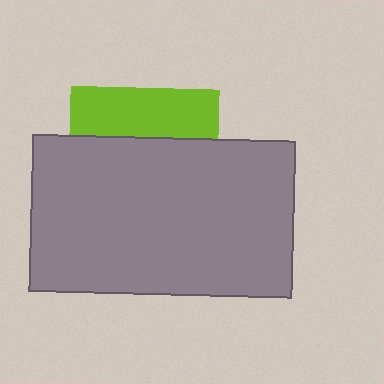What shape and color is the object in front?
The object in front is a gray rectangle.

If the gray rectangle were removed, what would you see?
You would see the complete lime square.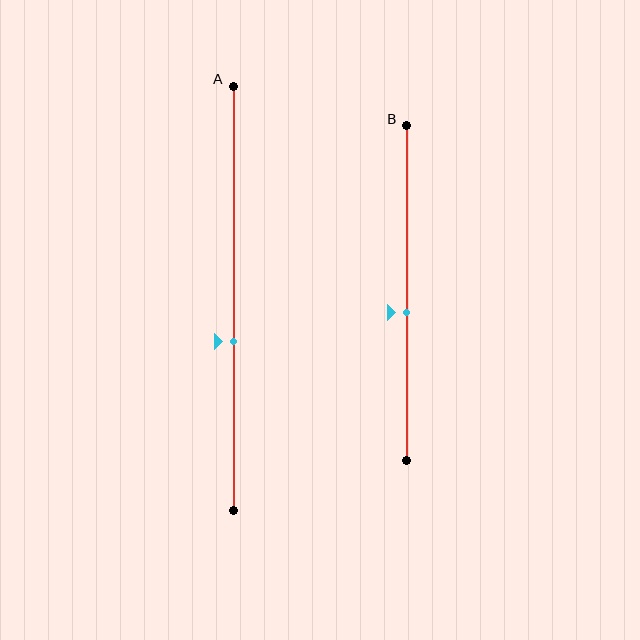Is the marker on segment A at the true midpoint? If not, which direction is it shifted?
No, the marker on segment A is shifted downward by about 10% of the segment length.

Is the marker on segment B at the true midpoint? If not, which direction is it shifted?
No, the marker on segment B is shifted downward by about 6% of the segment length.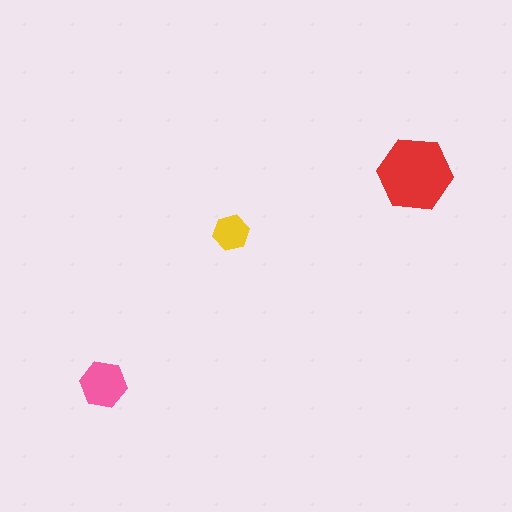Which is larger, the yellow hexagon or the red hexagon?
The red one.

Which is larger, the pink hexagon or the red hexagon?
The red one.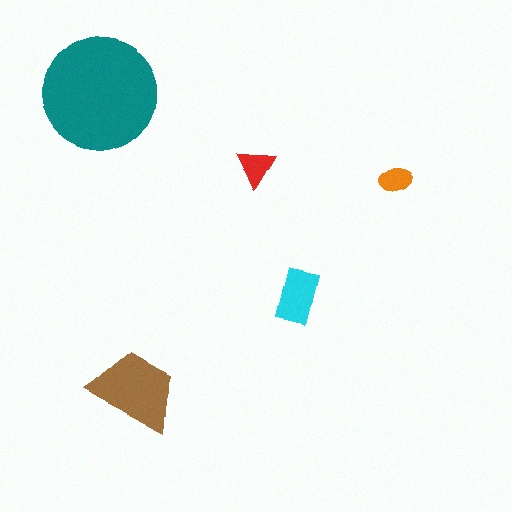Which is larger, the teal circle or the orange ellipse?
The teal circle.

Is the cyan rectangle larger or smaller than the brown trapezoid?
Smaller.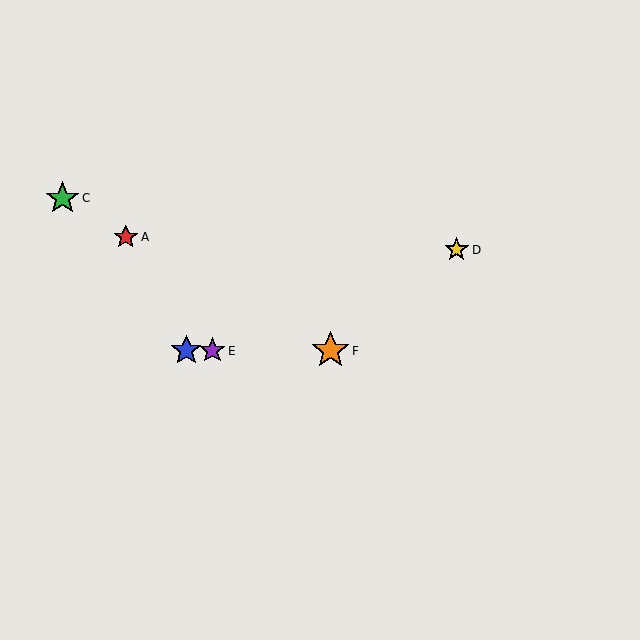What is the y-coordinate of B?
Object B is at y≈351.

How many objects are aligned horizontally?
3 objects (B, E, F) are aligned horizontally.